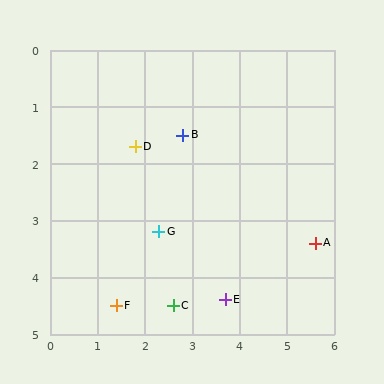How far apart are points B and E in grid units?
Points B and E are about 3.0 grid units apart.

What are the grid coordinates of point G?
Point G is at approximately (2.3, 3.2).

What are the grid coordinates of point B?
Point B is at approximately (2.8, 1.5).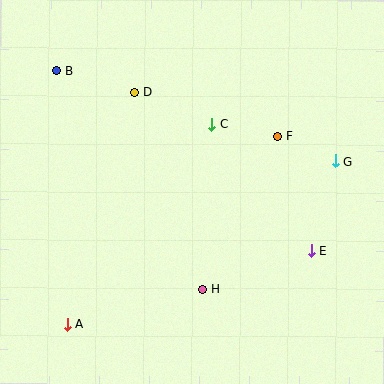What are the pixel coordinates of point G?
Point G is at (335, 161).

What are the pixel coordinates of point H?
Point H is at (203, 289).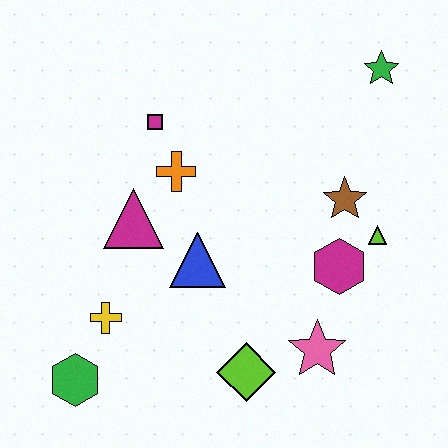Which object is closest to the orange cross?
The magenta square is closest to the orange cross.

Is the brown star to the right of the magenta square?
Yes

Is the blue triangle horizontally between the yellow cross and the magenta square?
No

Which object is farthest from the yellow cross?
The green star is farthest from the yellow cross.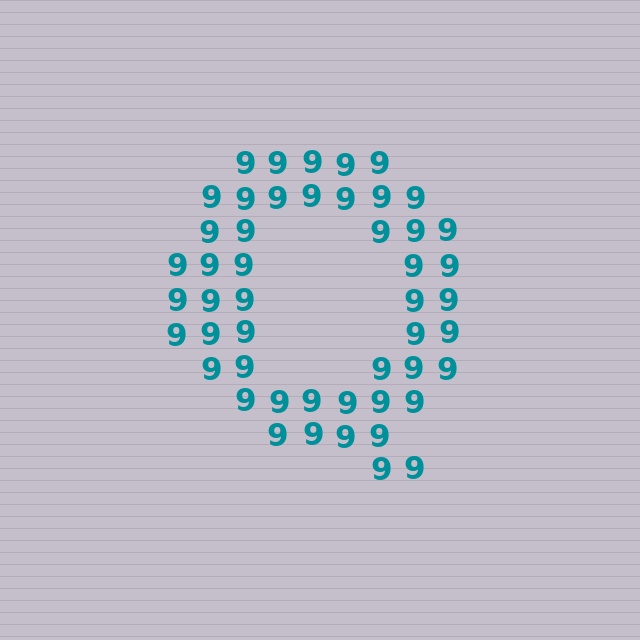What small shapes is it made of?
It is made of small digit 9's.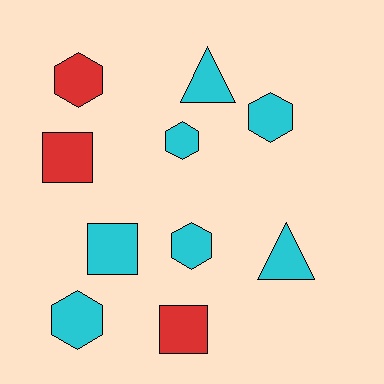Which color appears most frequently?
Cyan, with 7 objects.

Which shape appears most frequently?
Hexagon, with 5 objects.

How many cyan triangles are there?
There are 2 cyan triangles.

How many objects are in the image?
There are 10 objects.